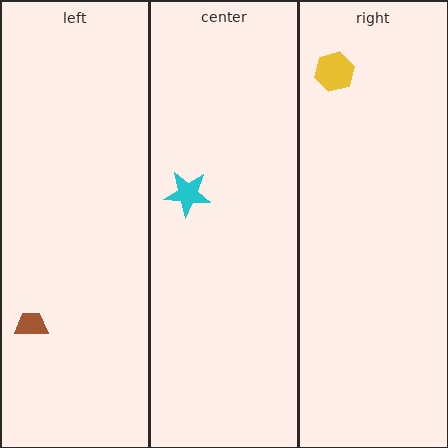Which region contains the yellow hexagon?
The right region.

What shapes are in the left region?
The brown trapezoid.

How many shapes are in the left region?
1.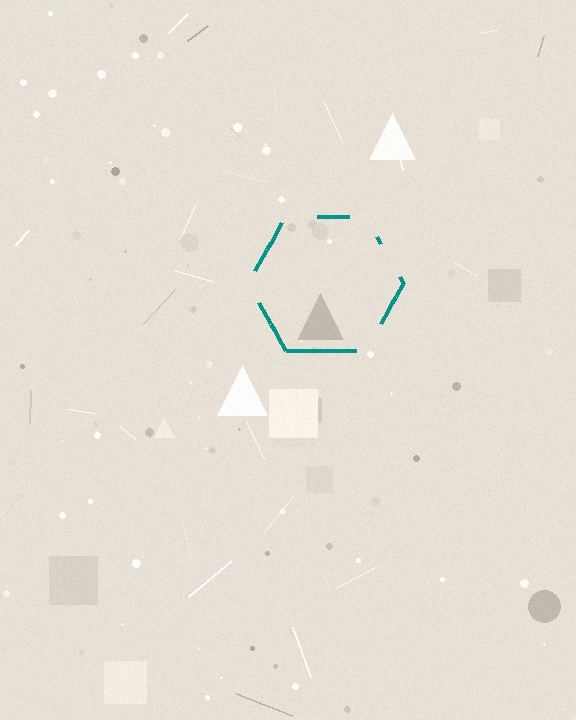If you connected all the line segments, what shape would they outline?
They would outline a hexagon.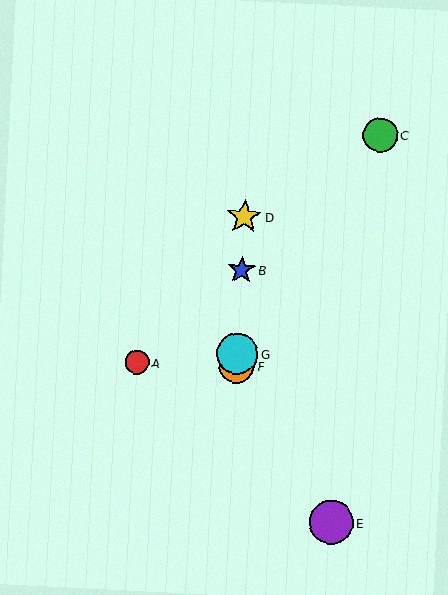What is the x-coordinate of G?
Object G is at x≈237.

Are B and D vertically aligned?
Yes, both are at x≈241.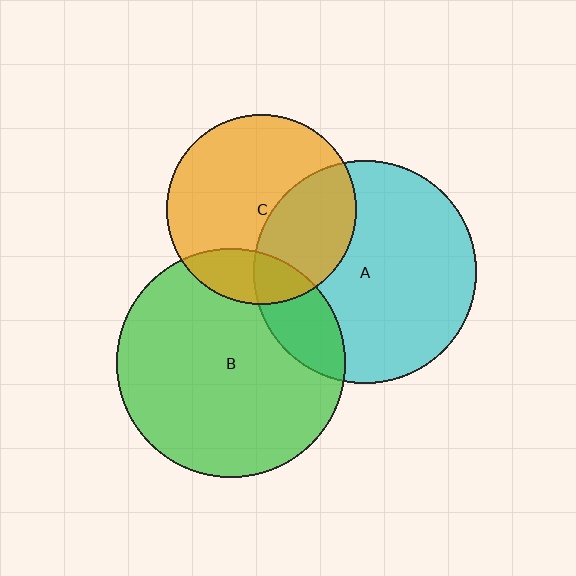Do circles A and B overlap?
Yes.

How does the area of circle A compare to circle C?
Approximately 1.4 times.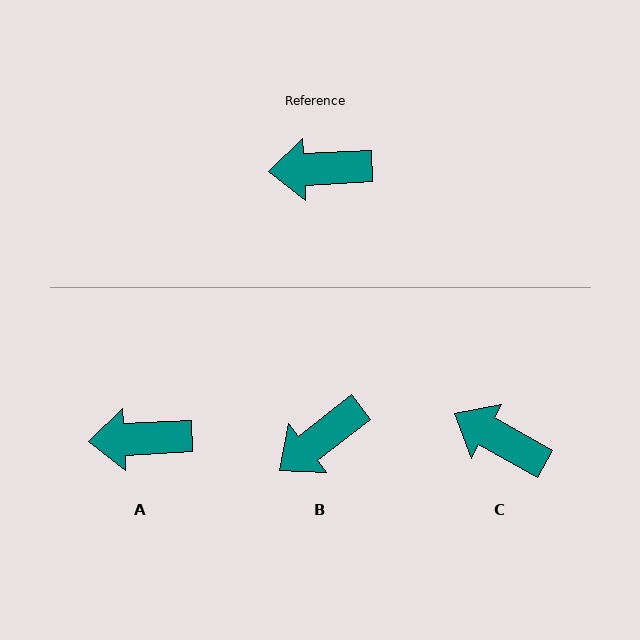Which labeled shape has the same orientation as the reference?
A.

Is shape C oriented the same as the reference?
No, it is off by about 32 degrees.